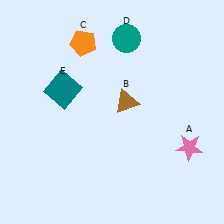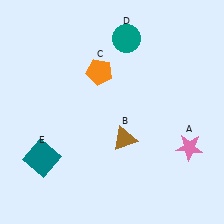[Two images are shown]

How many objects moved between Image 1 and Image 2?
3 objects moved between the two images.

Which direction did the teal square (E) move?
The teal square (E) moved down.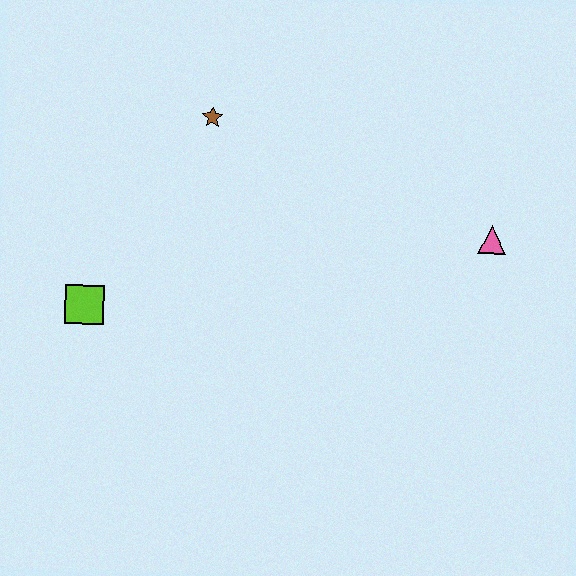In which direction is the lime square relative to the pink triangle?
The lime square is to the left of the pink triangle.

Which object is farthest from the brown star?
The pink triangle is farthest from the brown star.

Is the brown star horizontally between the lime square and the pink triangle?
Yes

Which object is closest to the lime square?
The brown star is closest to the lime square.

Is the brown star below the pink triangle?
No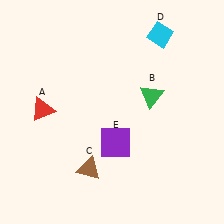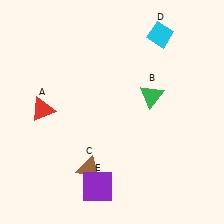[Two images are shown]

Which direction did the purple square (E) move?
The purple square (E) moved down.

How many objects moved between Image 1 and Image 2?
1 object moved between the two images.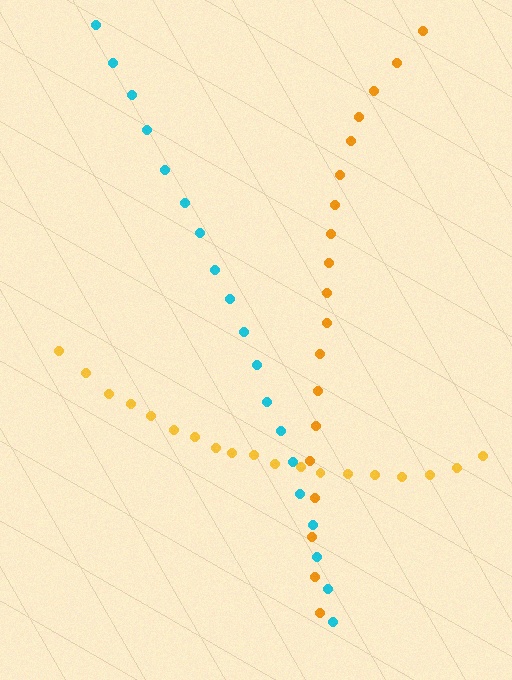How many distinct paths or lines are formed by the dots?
There are 3 distinct paths.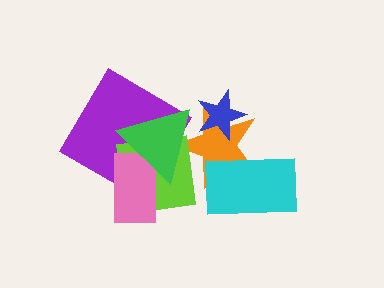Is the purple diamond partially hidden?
Yes, it is partially covered by another shape.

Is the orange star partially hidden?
Yes, it is partially covered by another shape.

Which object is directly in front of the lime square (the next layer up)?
The pink rectangle is directly in front of the lime square.